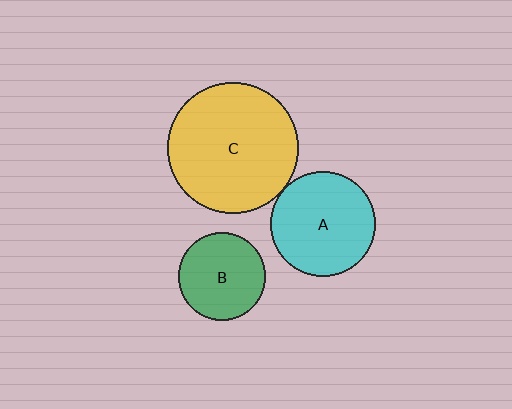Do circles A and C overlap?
Yes.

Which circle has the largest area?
Circle C (yellow).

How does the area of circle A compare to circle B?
Approximately 1.4 times.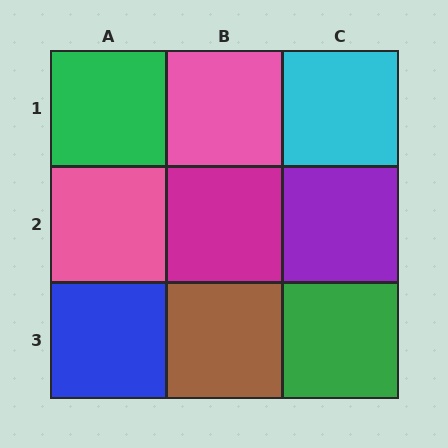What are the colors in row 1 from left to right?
Green, pink, cyan.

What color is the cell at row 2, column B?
Magenta.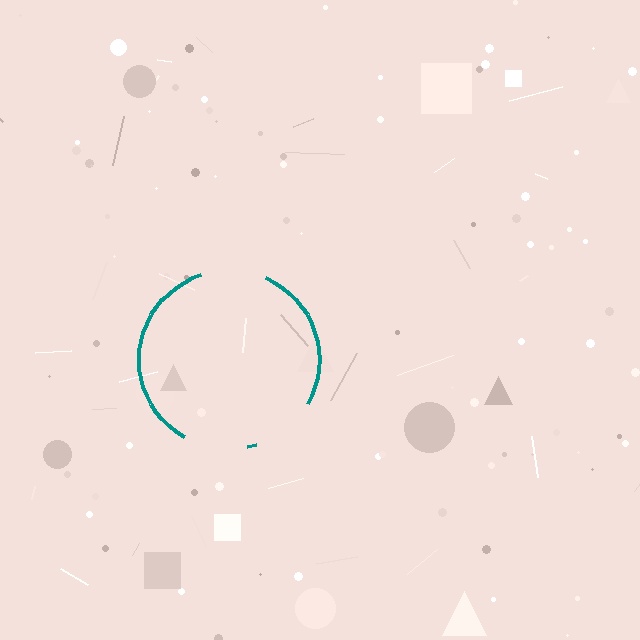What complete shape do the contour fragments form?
The contour fragments form a circle.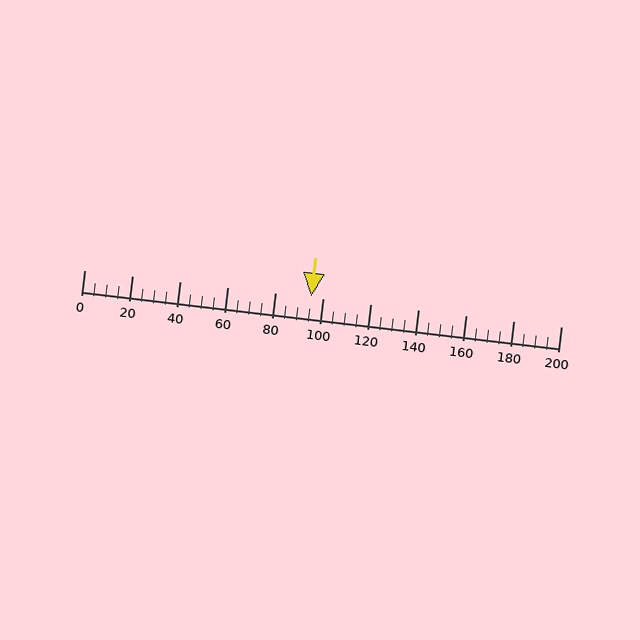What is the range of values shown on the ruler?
The ruler shows values from 0 to 200.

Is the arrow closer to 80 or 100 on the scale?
The arrow is closer to 100.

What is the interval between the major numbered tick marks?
The major tick marks are spaced 20 units apart.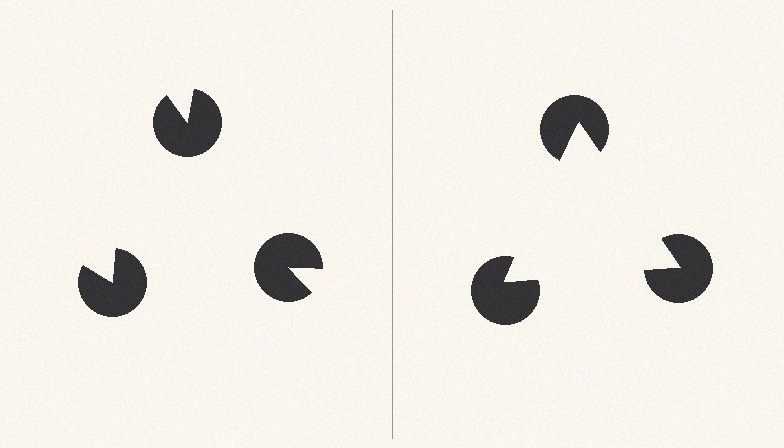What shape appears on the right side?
An illusory triangle.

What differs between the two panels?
The pac-man discs are positioned identically on both sides; only the wedge orientations differ. On the right they align to a triangle; on the left they are misaligned.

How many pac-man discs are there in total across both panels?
6 — 3 on each side.